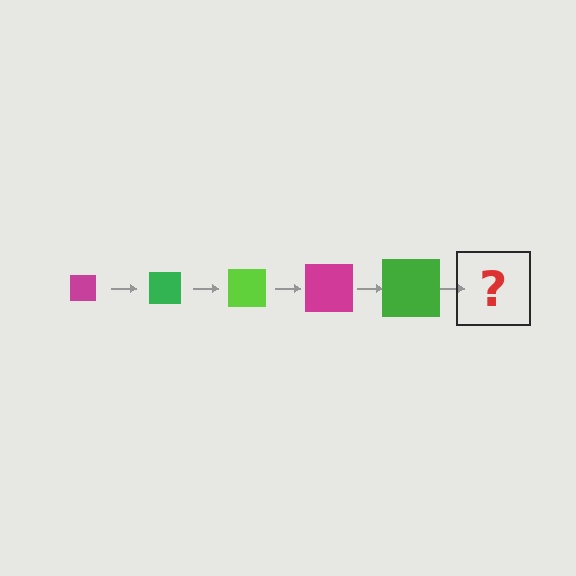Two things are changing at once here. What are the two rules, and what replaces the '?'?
The two rules are that the square grows larger each step and the color cycles through magenta, green, and lime. The '?' should be a lime square, larger than the previous one.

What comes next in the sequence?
The next element should be a lime square, larger than the previous one.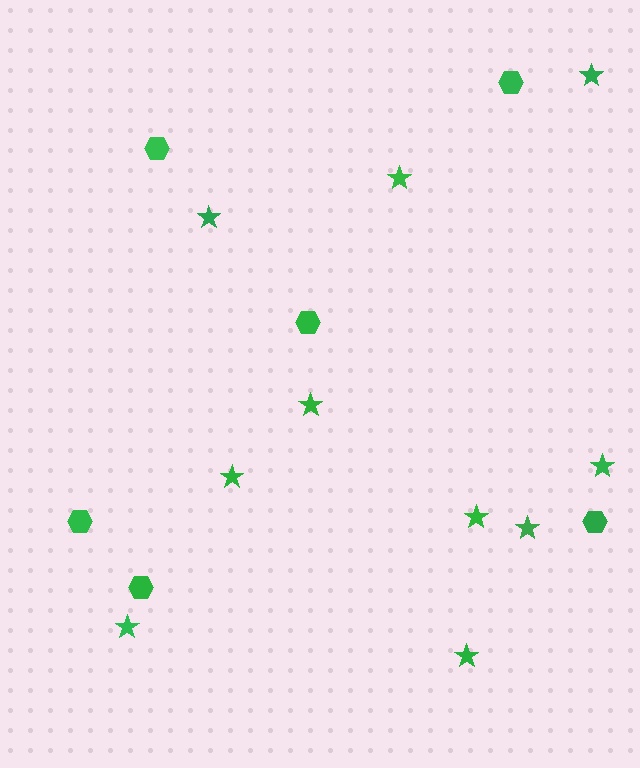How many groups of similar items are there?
There are 2 groups: one group of stars (10) and one group of hexagons (6).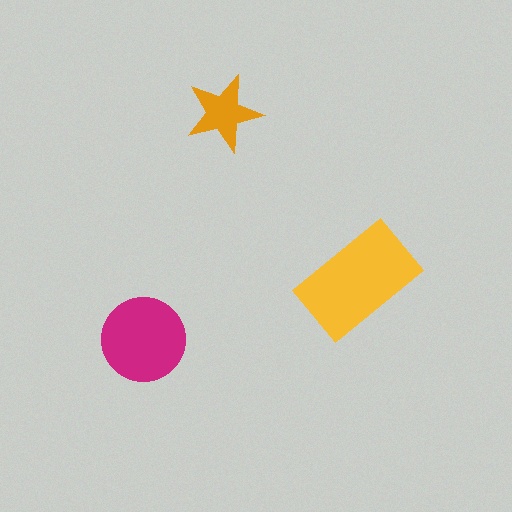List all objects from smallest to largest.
The orange star, the magenta circle, the yellow rectangle.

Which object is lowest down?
The magenta circle is bottommost.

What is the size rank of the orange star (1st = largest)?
3rd.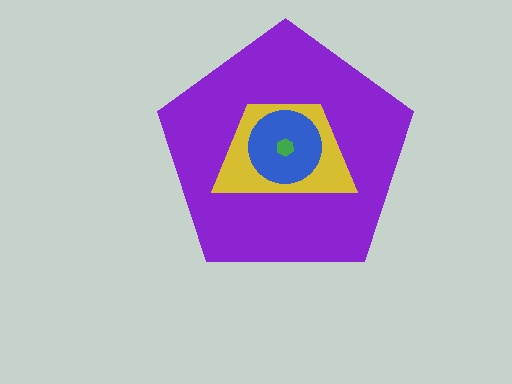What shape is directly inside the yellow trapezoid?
The blue circle.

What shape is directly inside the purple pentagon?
The yellow trapezoid.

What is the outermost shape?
The purple pentagon.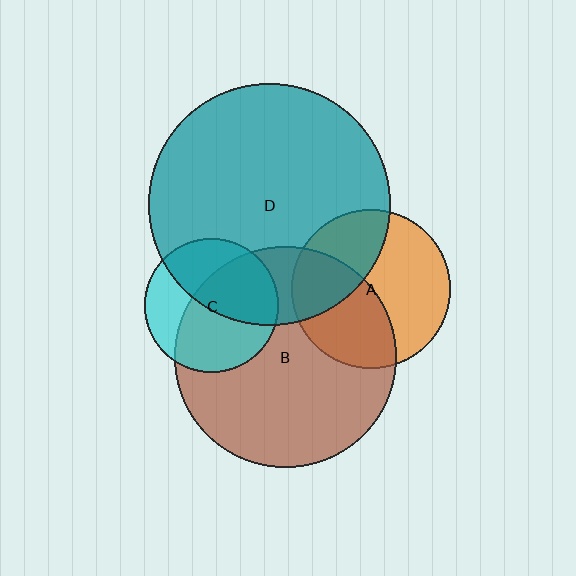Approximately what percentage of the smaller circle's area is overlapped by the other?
Approximately 50%.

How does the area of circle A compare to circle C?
Approximately 1.4 times.